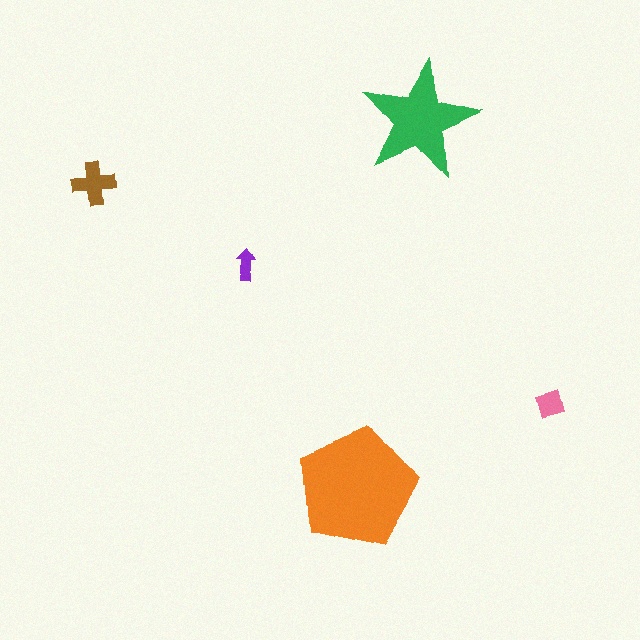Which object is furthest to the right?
The pink diamond is rightmost.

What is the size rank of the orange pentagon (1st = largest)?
1st.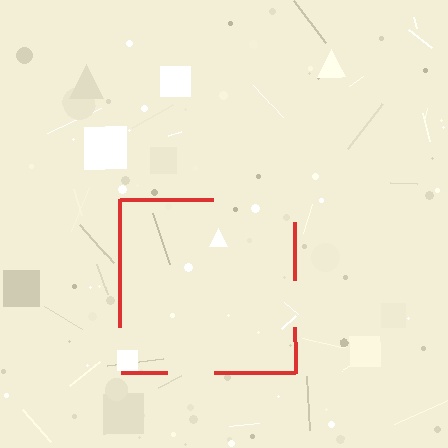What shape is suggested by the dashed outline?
The dashed outline suggests a square.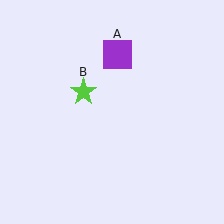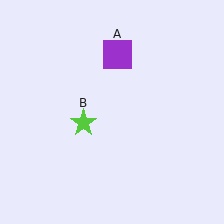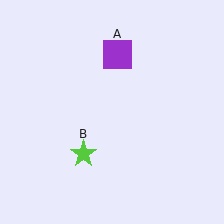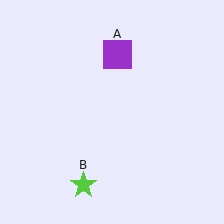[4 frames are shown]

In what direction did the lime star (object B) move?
The lime star (object B) moved down.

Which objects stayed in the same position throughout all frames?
Purple square (object A) remained stationary.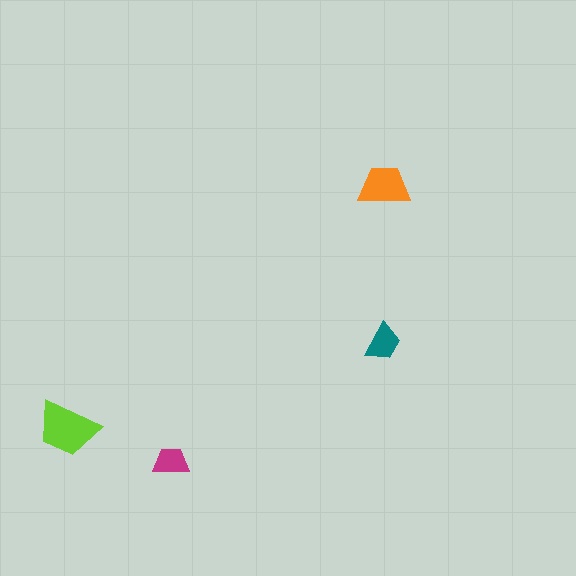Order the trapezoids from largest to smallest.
the lime one, the orange one, the teal one, the magenta one.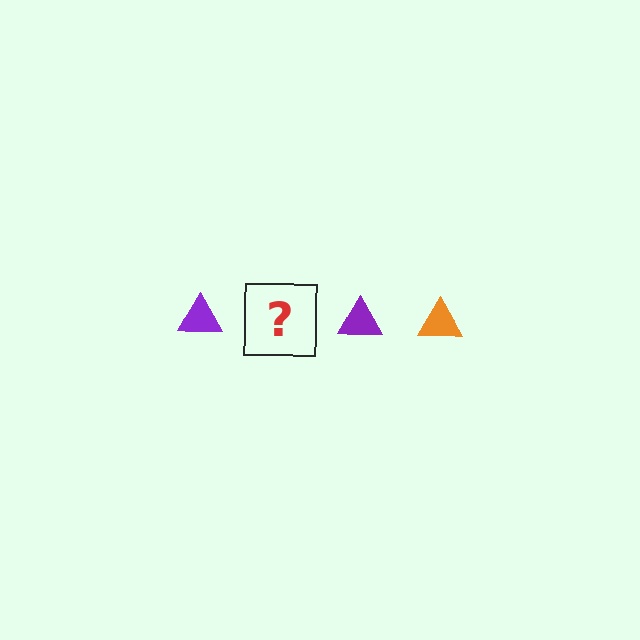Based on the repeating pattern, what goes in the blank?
The blank should be an orange triangle.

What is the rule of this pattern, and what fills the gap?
The rule is that the pattern cycles through purple, orange triangles. The gap should be filled with an orange triangle.